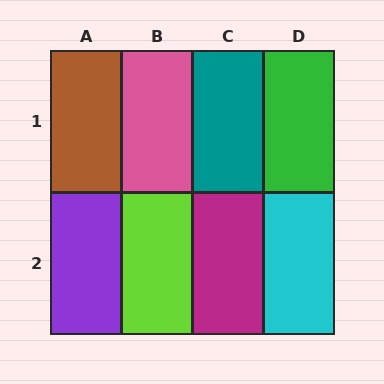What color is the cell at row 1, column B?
Pink.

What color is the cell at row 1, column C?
Teal.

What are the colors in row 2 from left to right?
Purple, lime, magenta, cyan.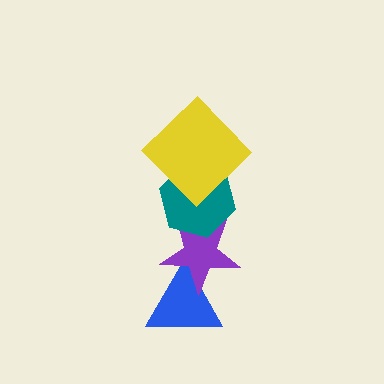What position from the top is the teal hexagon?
The teal hexagon is 2nd from the top.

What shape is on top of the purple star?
The teal hexagon is on top of the purple star.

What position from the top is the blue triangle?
The blue triangle is 4th from the top.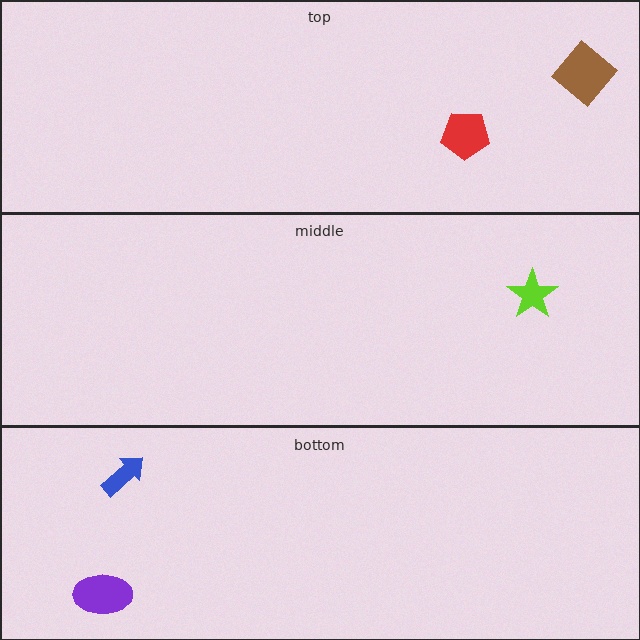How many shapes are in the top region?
2.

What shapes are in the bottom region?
The blue arrow, the purple ellipse.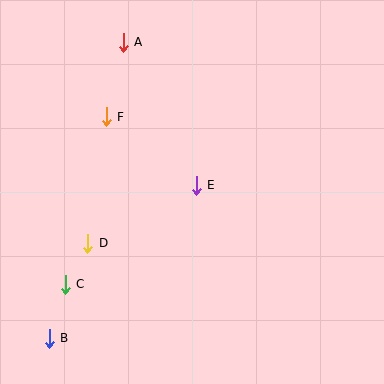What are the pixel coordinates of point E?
Point E is at (196, 185).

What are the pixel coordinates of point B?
Point B is at (49, 338).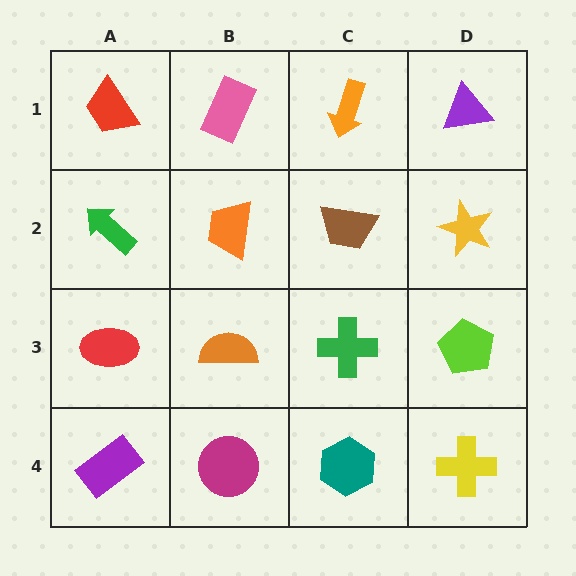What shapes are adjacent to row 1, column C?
A brown trapezoid (row 2, column C), a pink rectangle (row 1, column B), a purple triangle (row 1, column D).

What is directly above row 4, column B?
An orange semicircle.